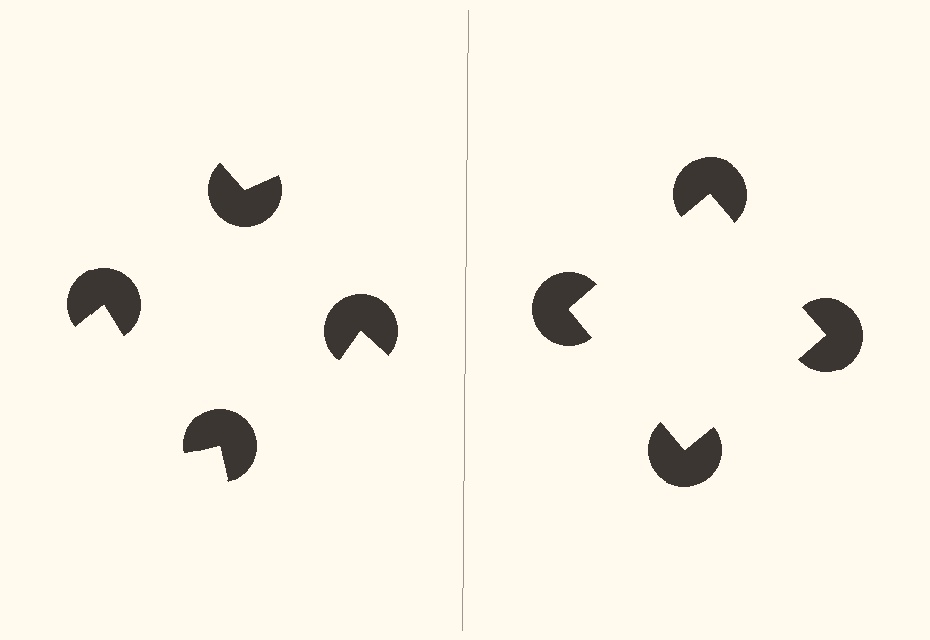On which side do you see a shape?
An illusory square appears on the right side. On the left side the wedge cuts are rotated, so no coherent shape forms.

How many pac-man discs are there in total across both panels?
8 — 4 on each side.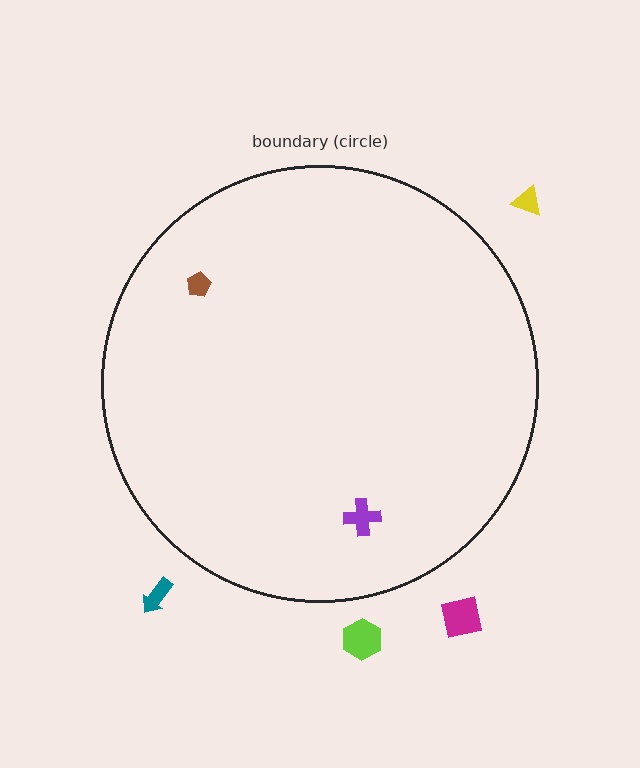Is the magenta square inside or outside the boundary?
Outside.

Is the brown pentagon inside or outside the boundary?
Inside.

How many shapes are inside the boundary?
2 inside, 4 outside.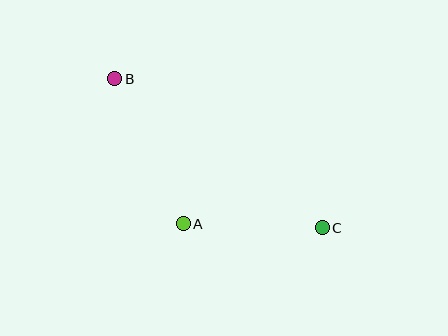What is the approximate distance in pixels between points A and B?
The distance between A and B is approximately 161 pixels.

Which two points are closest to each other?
Points A and C are closest to each other.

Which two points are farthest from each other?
Points B and C are farthest from each other.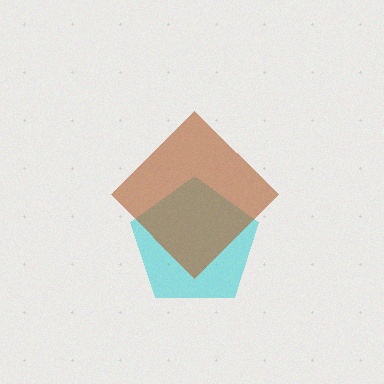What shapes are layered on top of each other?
The layered shapes are: a cyan pentagon, a brown diamond.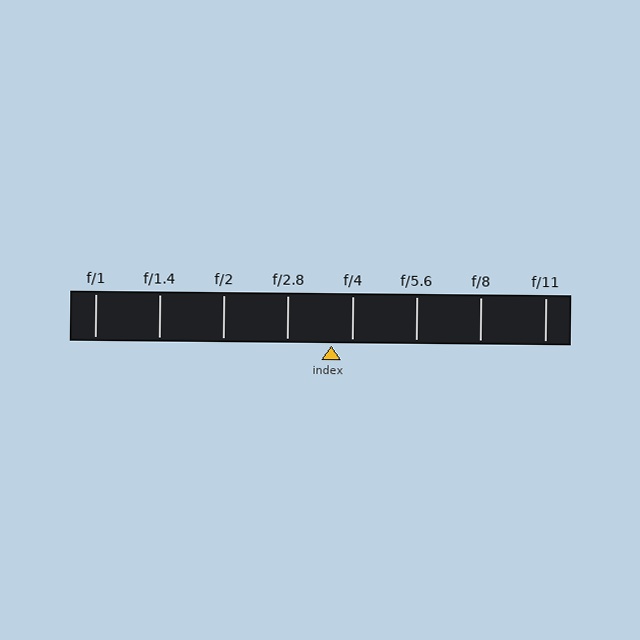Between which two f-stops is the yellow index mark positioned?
The index mark is between f/2.8 and f/4.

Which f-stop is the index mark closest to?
The index mark is closest to f/4.